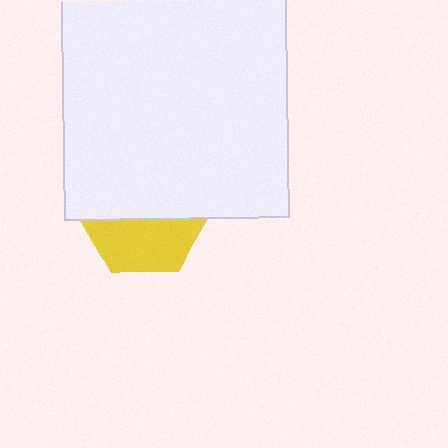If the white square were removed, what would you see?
You would see the complete yellow hexagon.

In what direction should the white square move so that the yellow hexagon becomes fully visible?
The white square should move up. That is the shortest direction to clear the overlap and leave the yellow hexagon fully visible.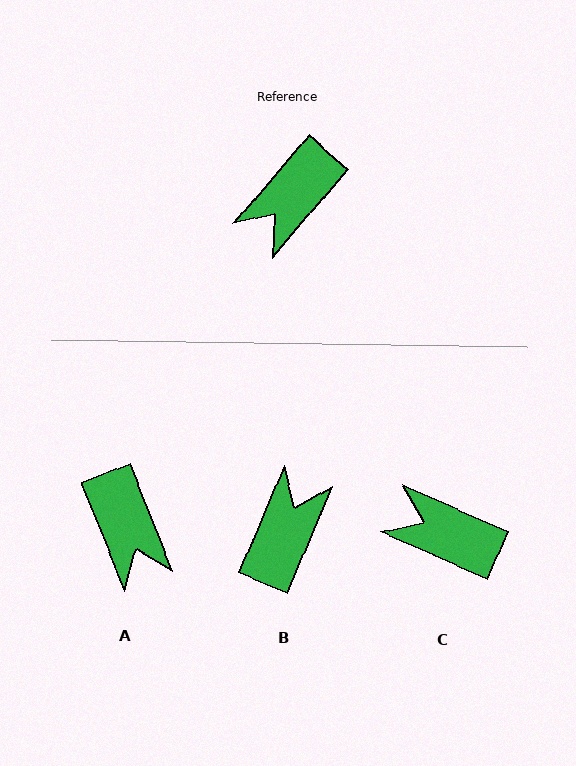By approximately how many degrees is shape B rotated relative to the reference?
Approximately 162 degrees clockwise.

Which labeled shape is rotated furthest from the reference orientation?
B, about 162 degrees away.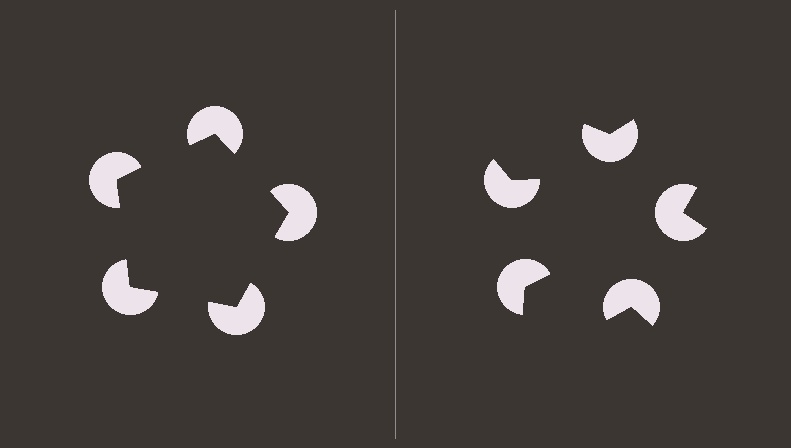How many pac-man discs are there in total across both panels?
10 — 5 on each side.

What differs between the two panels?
The pac-man discs are positioned identically on both sides; only the wedge orientations differ. On the left they align to a pentagon; on the right they are misaligned.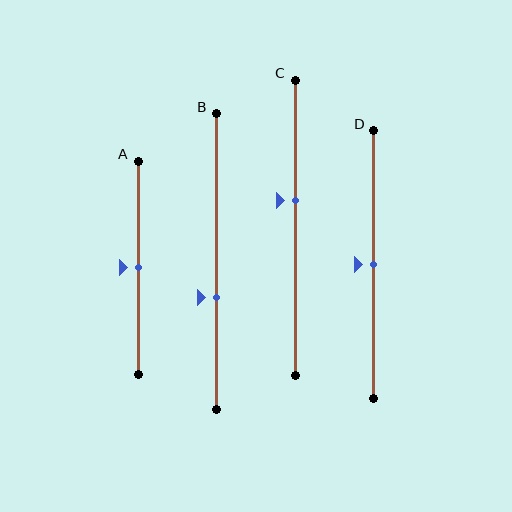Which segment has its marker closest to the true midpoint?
Segment A has its marker closest to the true midpoint.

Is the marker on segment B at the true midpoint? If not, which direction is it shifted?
No, the marker on segment B is shifted downward by about 12% of the segment length.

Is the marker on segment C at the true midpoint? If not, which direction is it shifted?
No, the marker on segment C is shifted upward by about 9% of the segment length.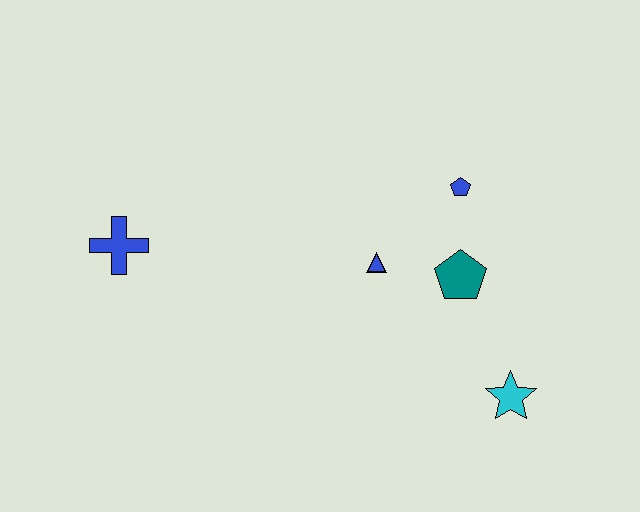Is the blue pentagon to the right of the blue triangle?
Yes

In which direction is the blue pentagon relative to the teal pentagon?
The blue pentagon is above the teal pentagon.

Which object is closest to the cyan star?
The teal pentagon is closest to the cyan star.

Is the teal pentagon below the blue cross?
Yes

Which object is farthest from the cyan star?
The blue cross is farthest from the cyan star.